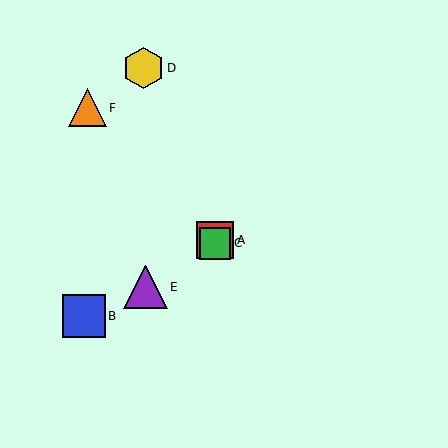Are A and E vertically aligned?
No, A is at x≈215 and E is at x≈145.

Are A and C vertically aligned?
Yes, both are at x≈215.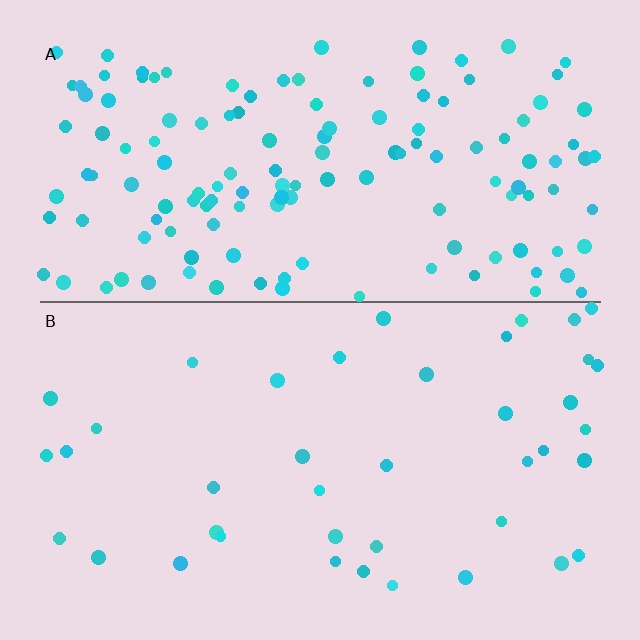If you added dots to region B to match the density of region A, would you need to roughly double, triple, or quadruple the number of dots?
Approximately triple.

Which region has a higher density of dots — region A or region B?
A (the top).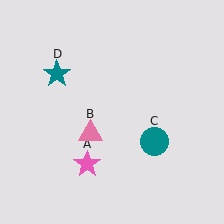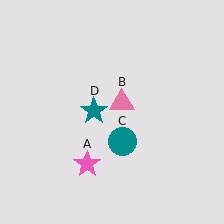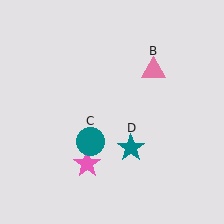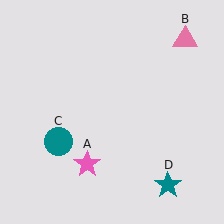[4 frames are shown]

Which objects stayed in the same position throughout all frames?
Pink star (object A) remained stationary.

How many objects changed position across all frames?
3 objects changed position: pink triangle (object B), teal circle (object C), teal star (object D).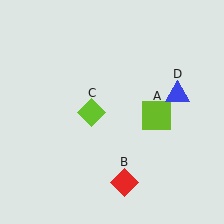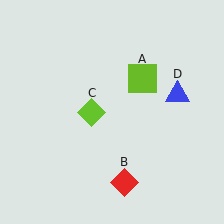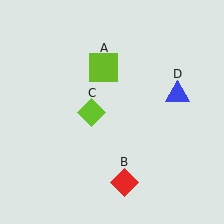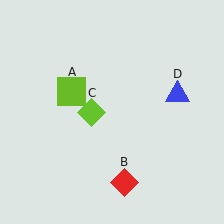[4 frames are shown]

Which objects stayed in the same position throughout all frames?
Red diamond (object B) and lime diamond (object C) and blue triangle (object D) remained stationary.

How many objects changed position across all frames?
1 object changed position: lime square (object A).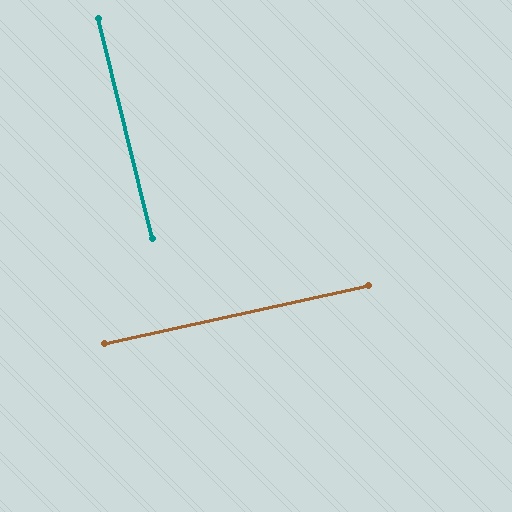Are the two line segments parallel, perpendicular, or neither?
Perpendicular — they meet at approximately 88°.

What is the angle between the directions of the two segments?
Approximately 88 degrees.